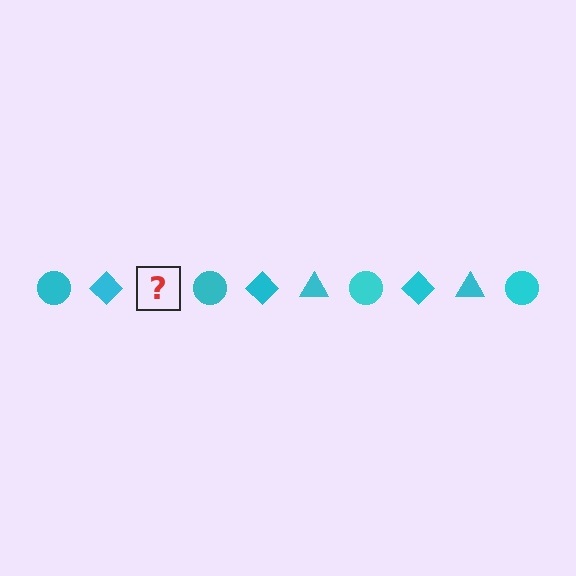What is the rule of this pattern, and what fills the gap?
The rule is that the pattern cycles through circle, diamond, triangle shapes in cyan. The gap should be filled with a cyan triangle.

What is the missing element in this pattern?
The missing element is a cyan triangle.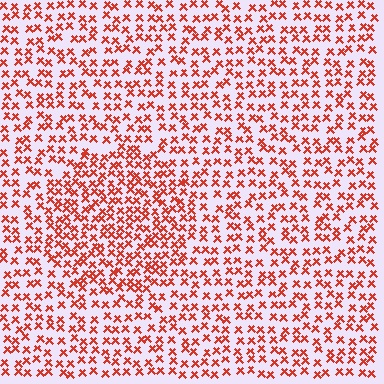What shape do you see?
I see a circle.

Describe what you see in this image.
The image contains small red elements arranged at two different densities. A circle-shaped region is visible where the elements are more densely packed than the surrounding area.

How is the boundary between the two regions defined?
The boundary is defined by a change in element density (approximately 1.6x ratio). All elements are the same color, size, and shape.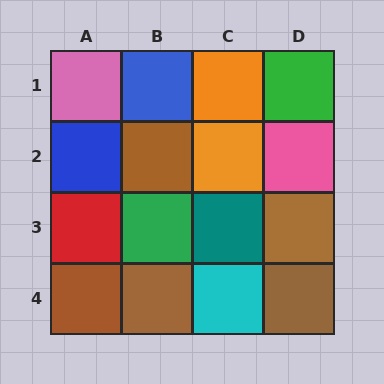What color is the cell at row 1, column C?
Orange.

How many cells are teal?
1 cell is teal.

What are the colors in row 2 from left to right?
Blue, brown, orange, pink.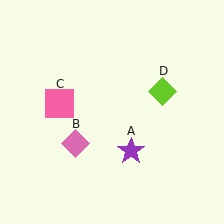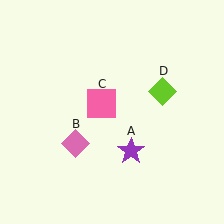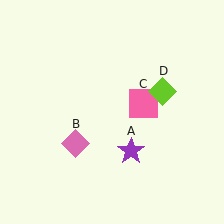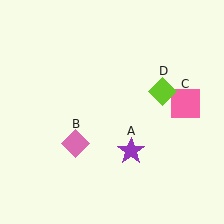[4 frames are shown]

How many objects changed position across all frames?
1 object changed position: pink square (object C).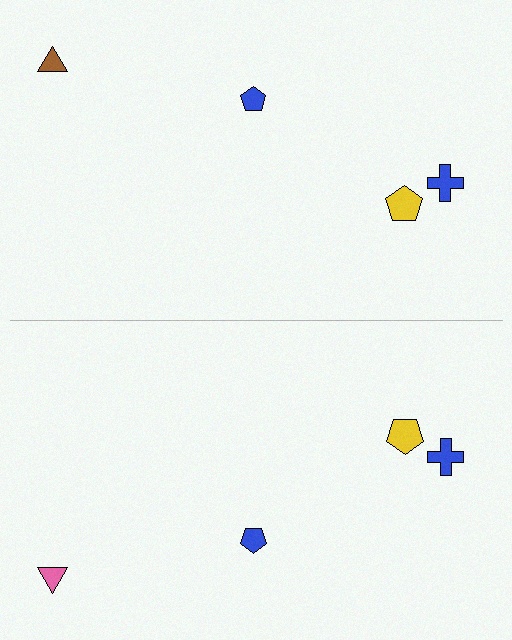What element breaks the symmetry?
The pink triangle on the bottom side breaks the symmetry — its mirror counterpart is brown.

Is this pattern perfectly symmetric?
No, the pattern is not perfectly symmetric. The pink triangle on the bottom side breaks the symmetry — its mirror counterpart is brown.